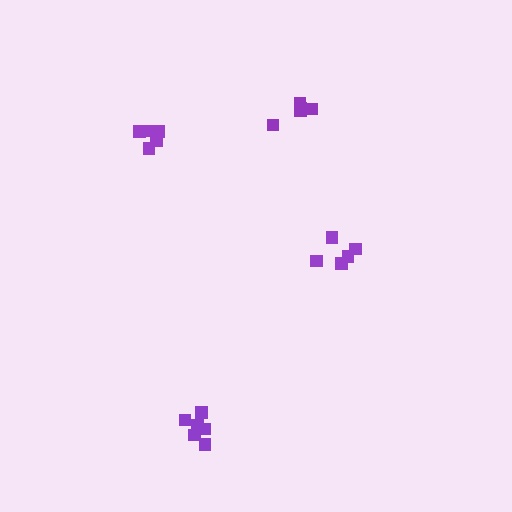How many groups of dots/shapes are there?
There are 4 groups.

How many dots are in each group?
Group 1: 5 dots, Group 2: 5 dots, Group 3: 6 dots, Group 4: 6 dots (22 total).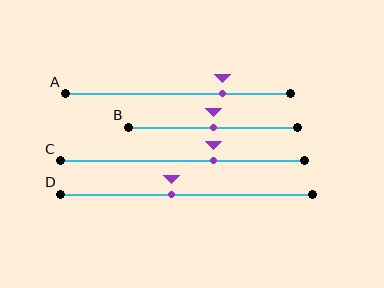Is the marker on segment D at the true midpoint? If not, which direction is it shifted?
No, the marker on segment D is shifted to the left by about 6% of the segment length.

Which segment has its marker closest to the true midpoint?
Segment B has its marker closest to the true midpoint.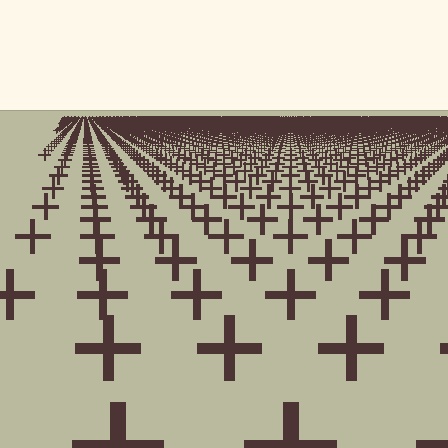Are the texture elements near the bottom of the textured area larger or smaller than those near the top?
Larger. Near the bottom, elements are closer to the viewer and appear at a bigger on-screen size.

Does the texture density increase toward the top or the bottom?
Density increases toward the top.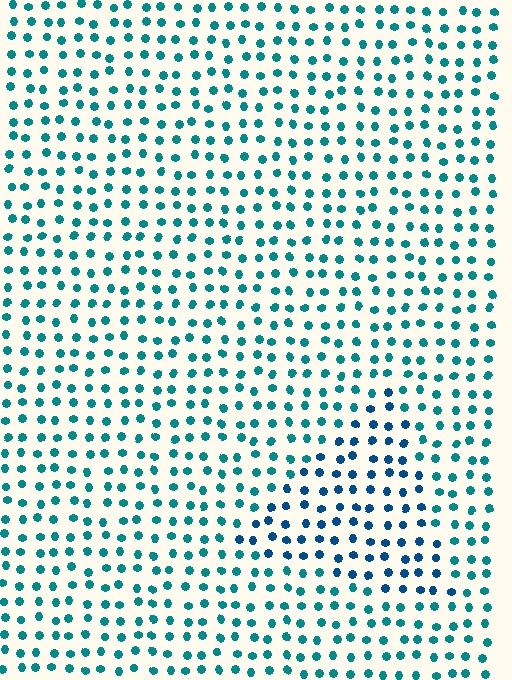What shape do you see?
I see a triangle.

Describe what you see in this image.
The image is filled with small teal elements in a uniform arrangement. A triangle-shaped region is visible where the elements are tinted to a slightly different hue, forming a subtle color boundary.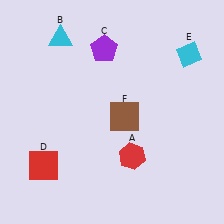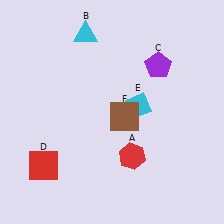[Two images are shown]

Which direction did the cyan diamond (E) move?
The cyan diamond (E) moved down.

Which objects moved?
The objects that moved are: the cyan triangle (B), the purple pentagon (C), the cyan diamond (E).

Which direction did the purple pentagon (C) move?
The purple pentagon (C) moved right.